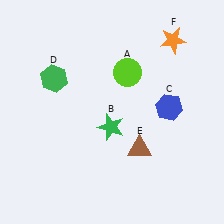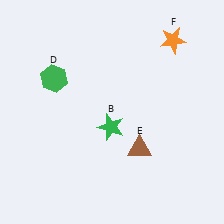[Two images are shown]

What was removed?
The lime circle (A), the blue hexagon (C) were removed in Image 2.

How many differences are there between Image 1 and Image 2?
There are 2 differences between the two images.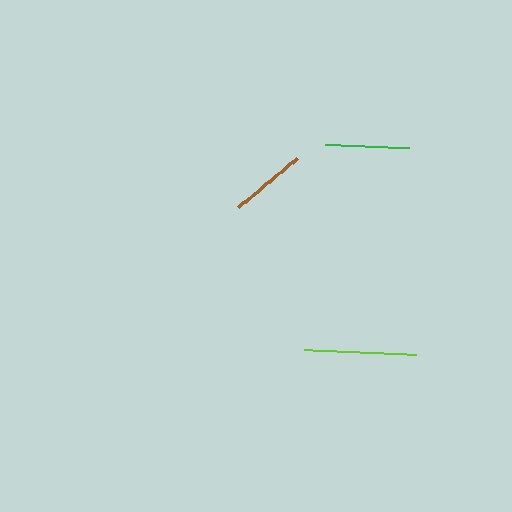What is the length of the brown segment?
The brown segment is approximately 77 pixels long.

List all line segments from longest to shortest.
From longest to shortest: lime, green, brown.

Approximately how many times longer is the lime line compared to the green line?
The lime line is approximately 1.3 times the length of the green line.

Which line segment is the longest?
The lime line is the longest at approximately 112 pixels.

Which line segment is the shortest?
The brown line is the shortest at approximately 77 pixels.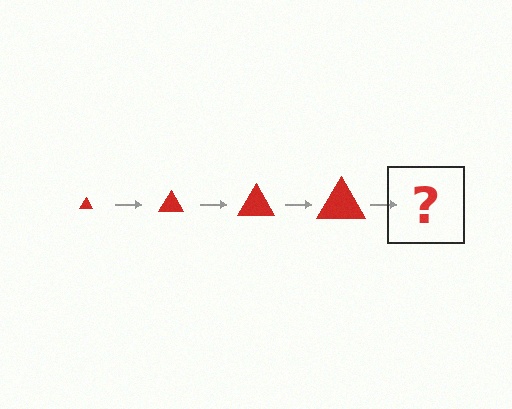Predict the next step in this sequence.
The next step is a red triangle, larger than the previous one.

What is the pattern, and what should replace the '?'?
The pattern is that the triangle gets progressively larger each step. The '?' should be a red triangle, larger than the previous one.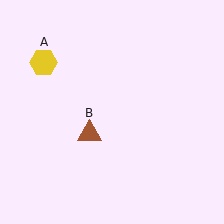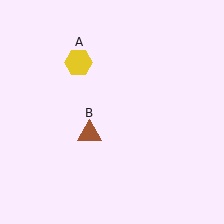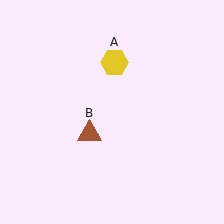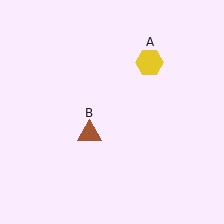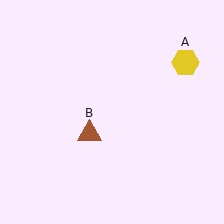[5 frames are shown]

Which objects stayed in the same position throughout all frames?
Brown triangle (object B) remained stationary.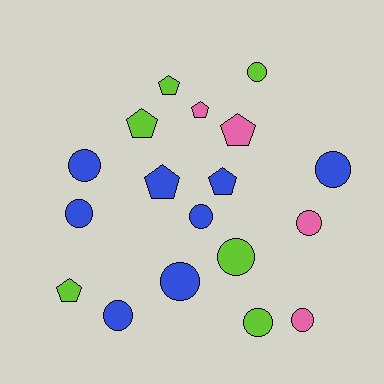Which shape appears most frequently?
Circle, with 11 objects.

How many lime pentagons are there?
There are 3 lime pentagons.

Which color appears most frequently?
Blue, with 8 objects.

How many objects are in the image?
There are 18 objects.